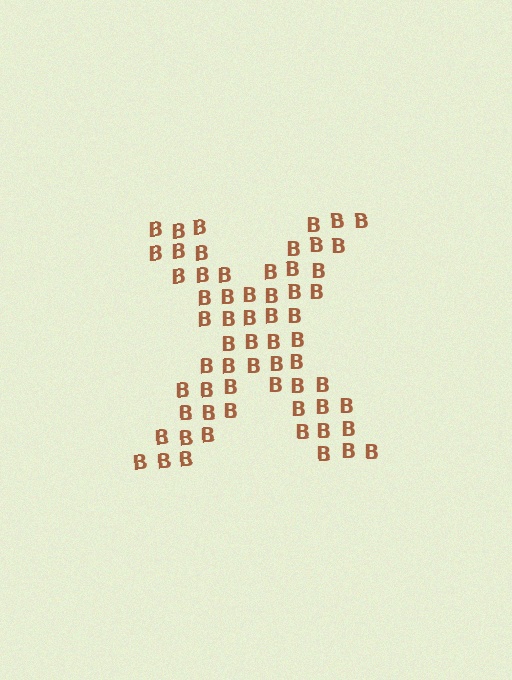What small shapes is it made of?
It is made of small letter B's.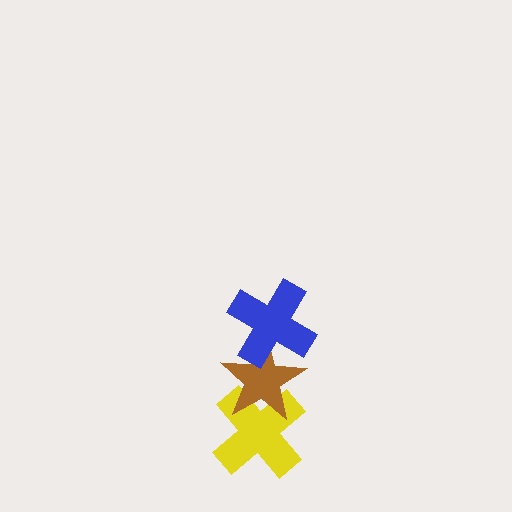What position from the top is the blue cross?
The blue cross is 1st from the top.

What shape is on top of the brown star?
The blue cross is on top of the brown star.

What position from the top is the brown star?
The brown star is 2nd from the top.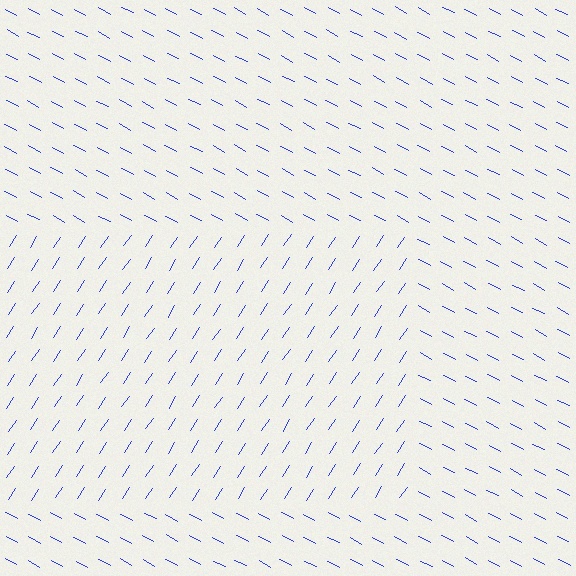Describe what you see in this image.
The image is filled with small blue line segments. A rectangle region in the image has lines oriented differently from the surrounding lines, creating a visible texture boundary.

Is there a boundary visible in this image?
Yes, there is a texture boundary formed by a change in line orientation.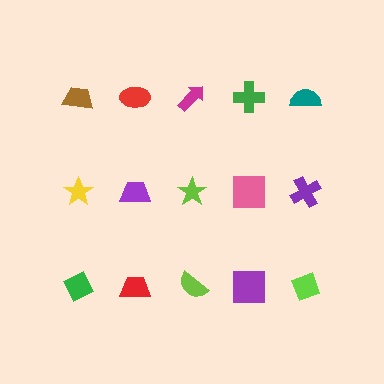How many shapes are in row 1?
5 shapes.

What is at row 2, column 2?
A purple trapezoid.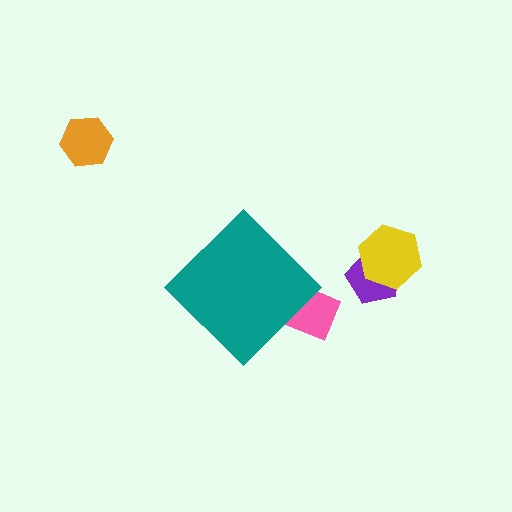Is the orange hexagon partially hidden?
No, the orange hexagon is fully visible.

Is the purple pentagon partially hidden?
No, the purple pentagon is fully visible.